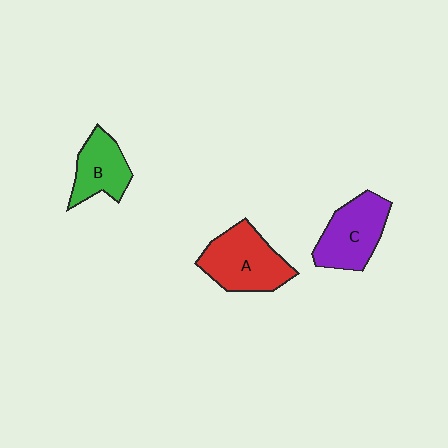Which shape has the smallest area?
Shape B (green).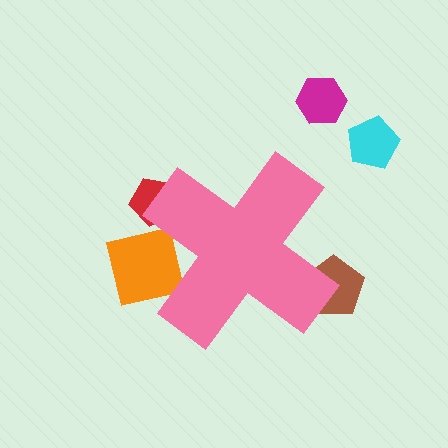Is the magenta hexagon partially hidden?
No, the magenta hexagon is fully visible.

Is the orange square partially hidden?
Yes, the orange square is partially hidden behind the pink cross.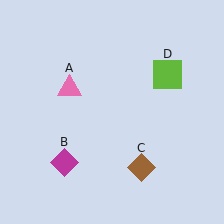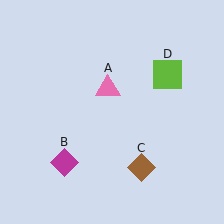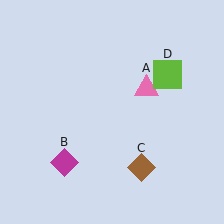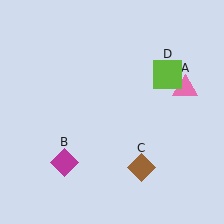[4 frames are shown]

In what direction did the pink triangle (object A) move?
The pink triangle (object A) moved right.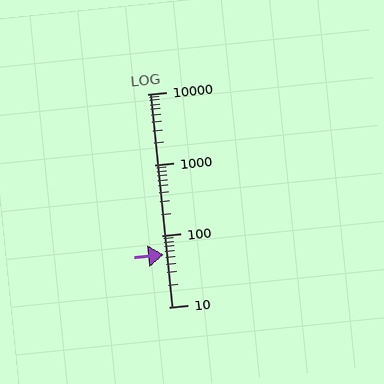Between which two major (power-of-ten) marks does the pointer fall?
The pointer is between 10 and 100.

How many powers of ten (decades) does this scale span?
The scale spans 3 decades, from 10 to 10000.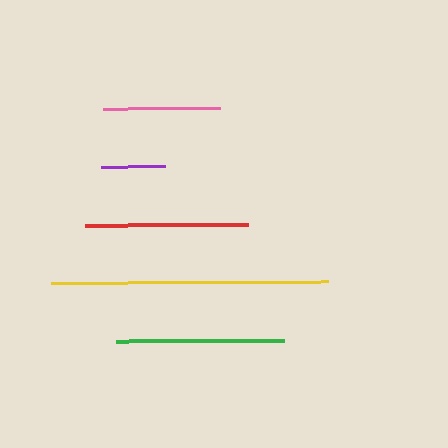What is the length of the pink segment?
The pink segment is approximately 118 pixels long.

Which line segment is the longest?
The yellow line is the longest at approximately 277 pixels.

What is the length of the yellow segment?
The yellow segment is approximately 277 pixels long.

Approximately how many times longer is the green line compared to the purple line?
The green line is approximately 2.6 times the length of the purple line.